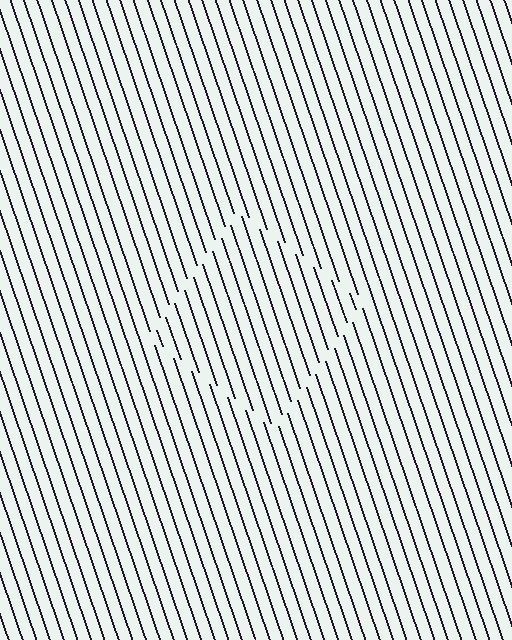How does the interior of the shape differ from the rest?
The interior of the shape contains the same grating, shifted by half a period — the contour is defined by the phase discontinuity where line-ends from the inner and outer gratings abut.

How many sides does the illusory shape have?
4 sides — the line-ends trace a square.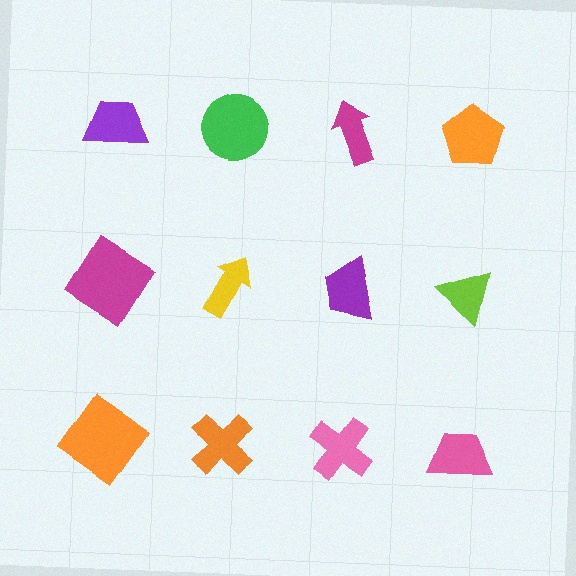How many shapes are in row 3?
4 shapes.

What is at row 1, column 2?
A green circle.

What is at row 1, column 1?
A purple trapezoid.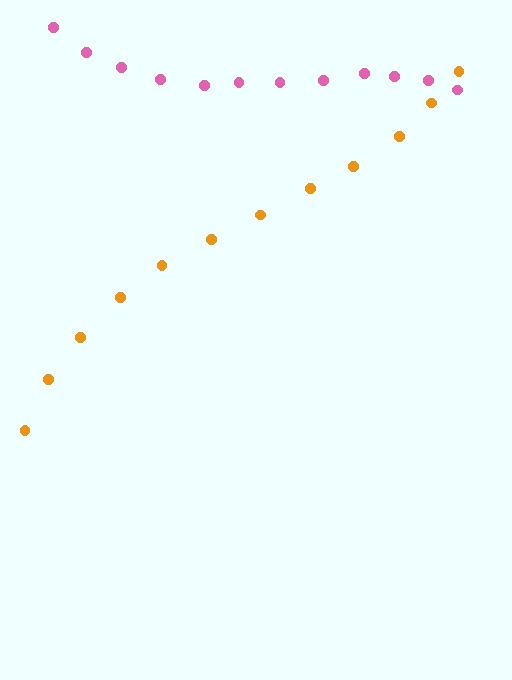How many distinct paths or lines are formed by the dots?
There are 2 distinct paths.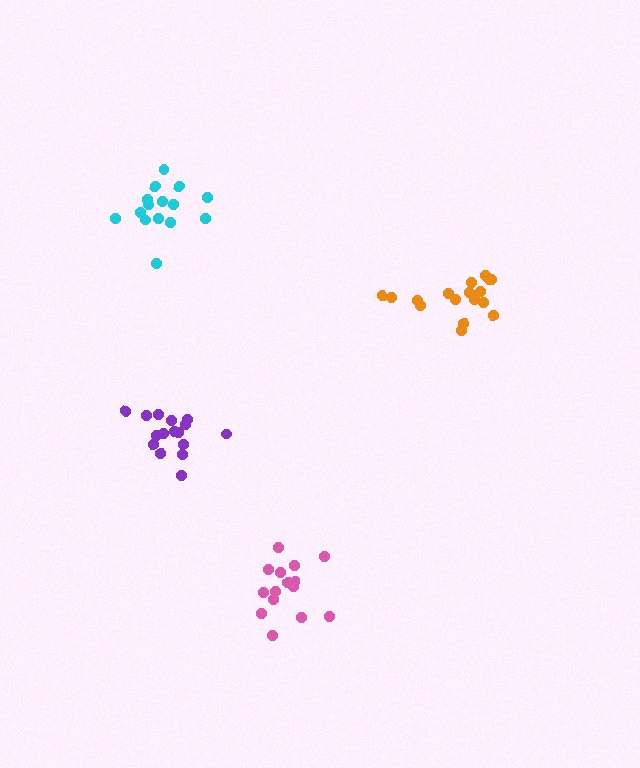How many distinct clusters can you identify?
There are 4 distinct clusters.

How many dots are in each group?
Group 1: 15 dots, Group 2: 16 dots, Group 3: 17 dots, Group 4: 15 dots (63 total).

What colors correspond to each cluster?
The clusters are colored: cyan, purple, orange, pink.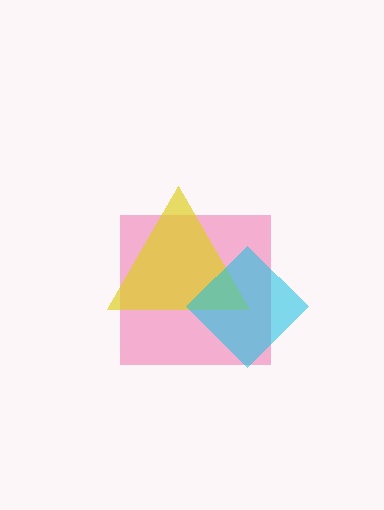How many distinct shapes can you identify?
There are 3 distinct shapes: a pink square, a yellow triangle, a cyan diamond.